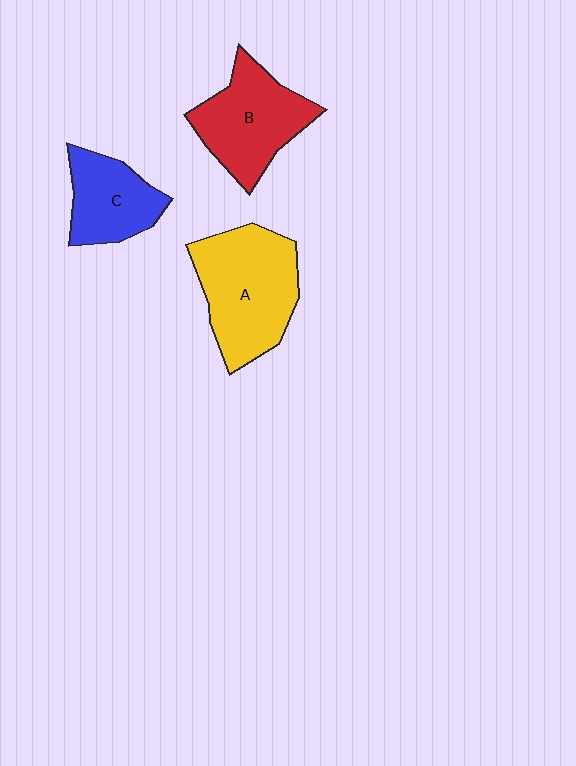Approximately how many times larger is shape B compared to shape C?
Approximately 1.3 times.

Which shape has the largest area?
Shape A (yellow).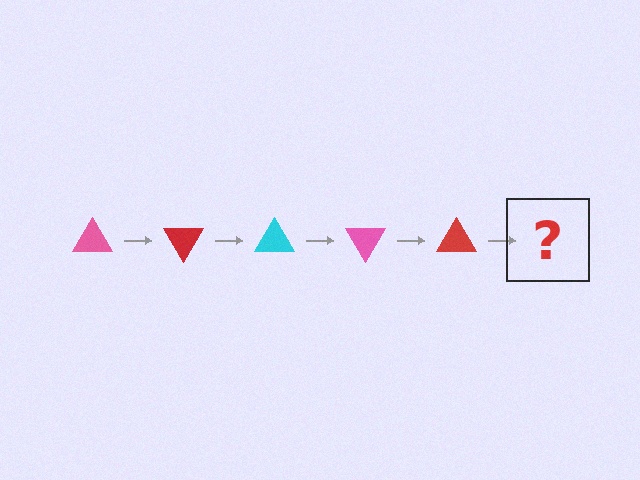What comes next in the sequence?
The next element should be a cyan triangle, rotated 300 degrees from the start.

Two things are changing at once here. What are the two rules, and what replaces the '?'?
The two rules are that it rotates 60 degrees each step and the color cycles through pink, red, and cyan. The '?' should be a cyan triangle, rotated 300 degrees from the start.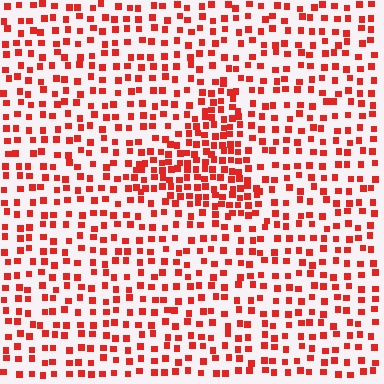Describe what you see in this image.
The image contains small red elements arranged at two different densities. A triangle-shaped region is visible where the elements are more densely packed than the surrounding area.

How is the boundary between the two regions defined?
The boundary is defined by a change in element density (approximately 2.0x ratio). All elements are the same color, size, and shape.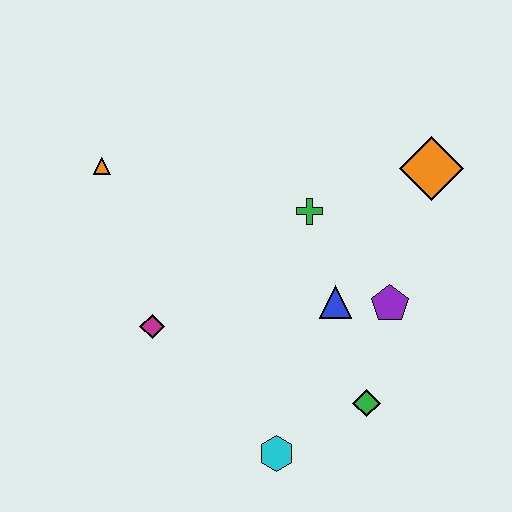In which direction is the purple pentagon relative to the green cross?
The purple pentagon is below the green cross.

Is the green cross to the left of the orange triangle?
No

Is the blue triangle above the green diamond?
Yes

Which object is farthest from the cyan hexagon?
The orange triangle is farthest from the cyan hexagon.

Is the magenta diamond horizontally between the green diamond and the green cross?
No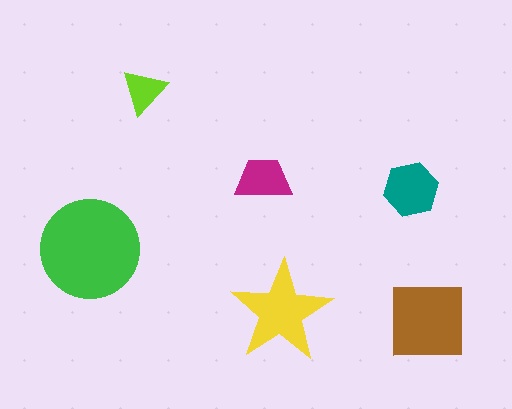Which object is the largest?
The green circle.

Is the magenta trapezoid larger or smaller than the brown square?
Smaller.